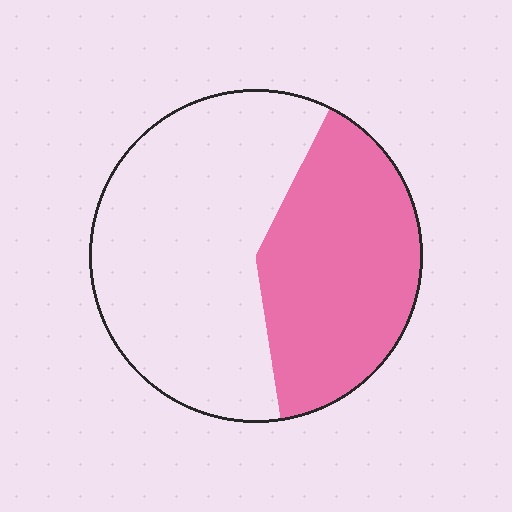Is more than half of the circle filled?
No.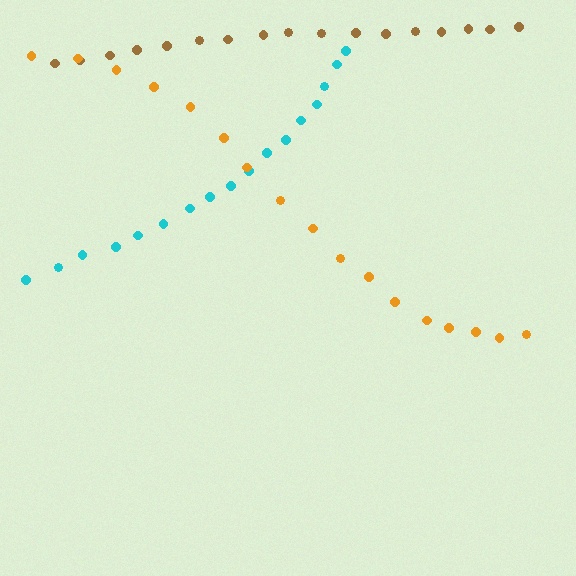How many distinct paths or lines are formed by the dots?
There are 3 distinct paths.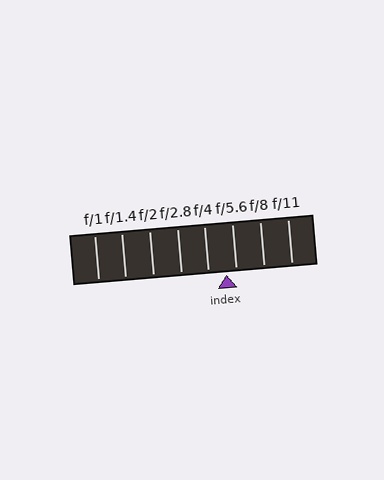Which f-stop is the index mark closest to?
The index mark is closest to f/5.6.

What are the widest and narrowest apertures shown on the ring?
The widest aperture shown is f/1 and the narrowest is f/11.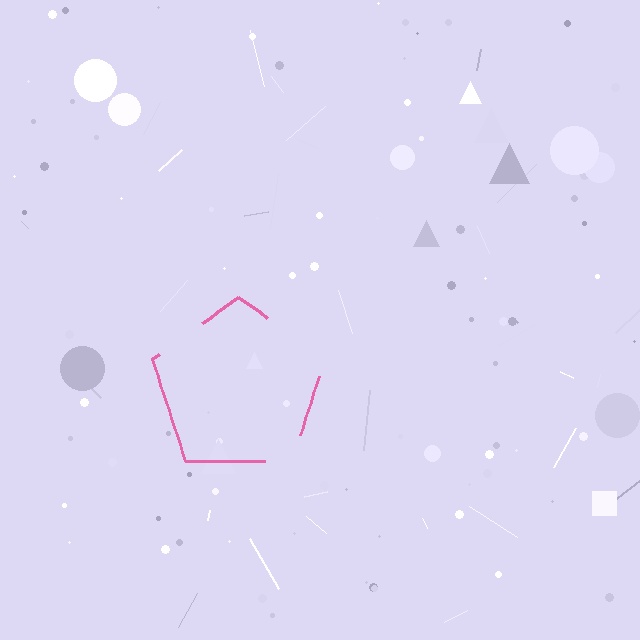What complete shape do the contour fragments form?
The contour fragments form a pentagon.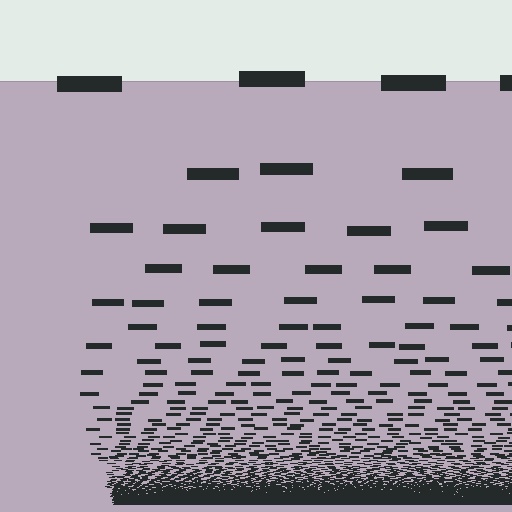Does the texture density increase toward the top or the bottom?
Density increases toward the bottom.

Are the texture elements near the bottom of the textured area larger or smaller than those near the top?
Smaller. The gradient is inverted — elements near the bottom are smaller and denser.